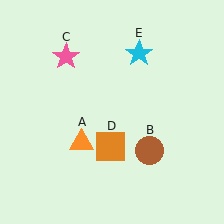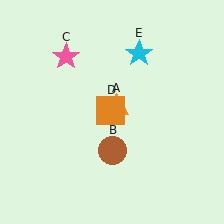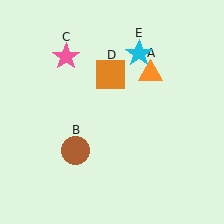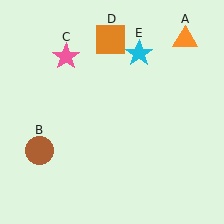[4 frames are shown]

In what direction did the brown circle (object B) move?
The brown circle (object B) moved left.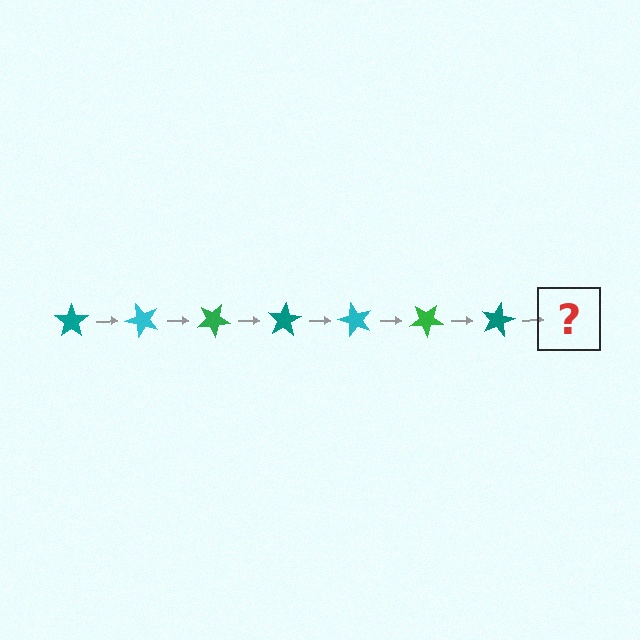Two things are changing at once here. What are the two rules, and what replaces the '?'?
The two rules are that it rotates 50 degrees each step and the color cycles through teal, cyan, and green. The '?' should be a cyan star, rotated 350 degrees from the start.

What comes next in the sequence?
The next element should be a cyan star, rotated 350 degrees from the start.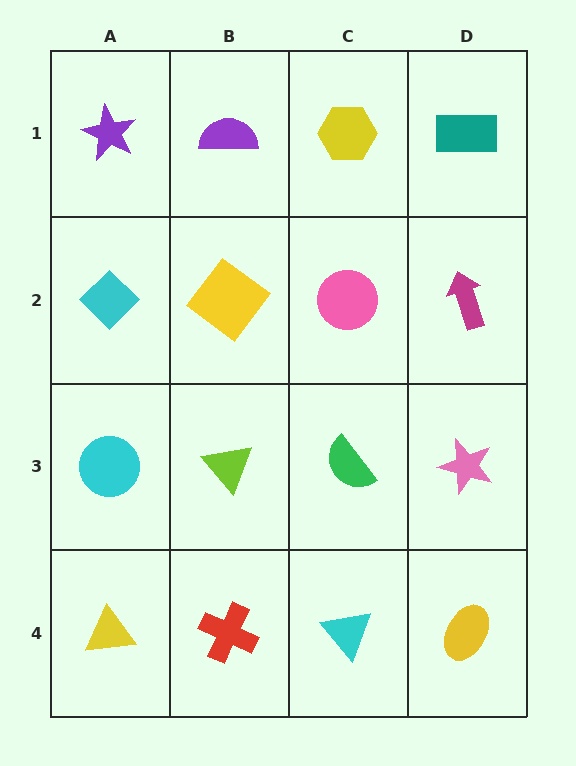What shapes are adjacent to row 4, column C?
A green semicircle (row 3, column C), a red cross (row 4, column B), a yellow ellipse (row 4, column D).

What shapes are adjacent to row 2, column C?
A yellow hexagon (row 1, column C), a green semicircle (row 3, column C), a yellow diamond (row 2, column B), a magenta arrow (row 2, column D).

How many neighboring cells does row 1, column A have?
2.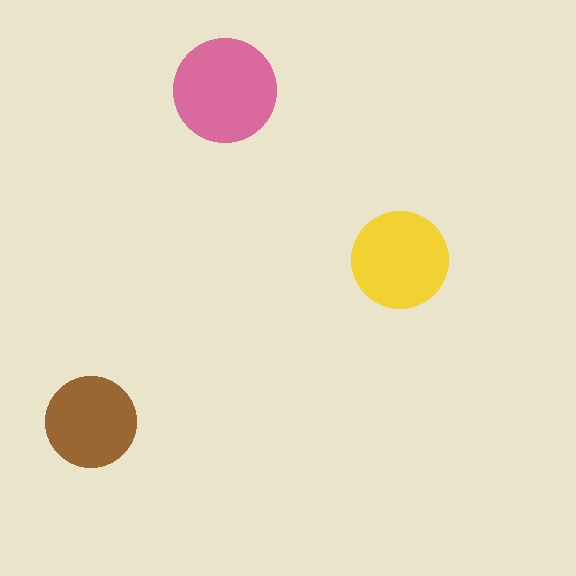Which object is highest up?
The pink circle is topmost.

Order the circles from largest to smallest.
the pink one, the yellow one, the brown one.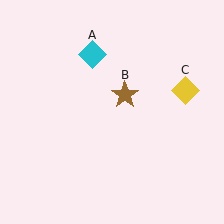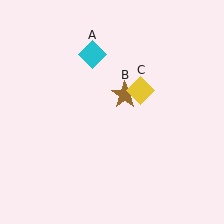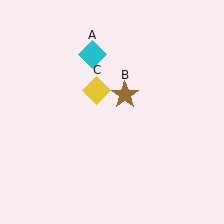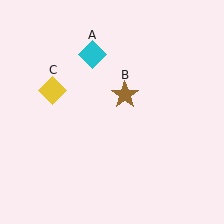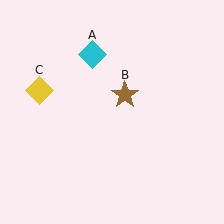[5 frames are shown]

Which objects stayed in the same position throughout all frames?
Cyan diamond (object A) and brown star (object B) remained stationary.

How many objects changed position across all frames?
1 object changed position: yellow diamond (object C).